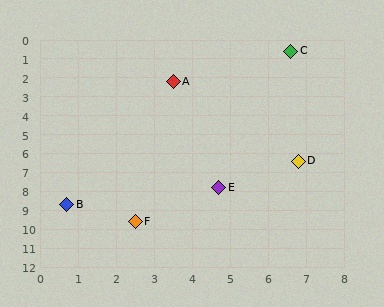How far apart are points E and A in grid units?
Points E and A are about 5.7 grid units apart.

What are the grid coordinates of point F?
Point F is at approximately (2.5, 9.6).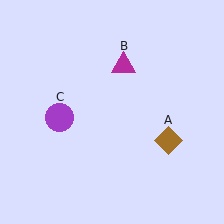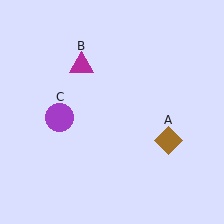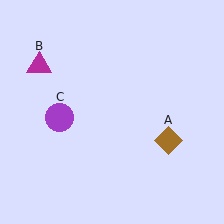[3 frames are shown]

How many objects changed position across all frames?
1 object changed position: magenta triangle (object B).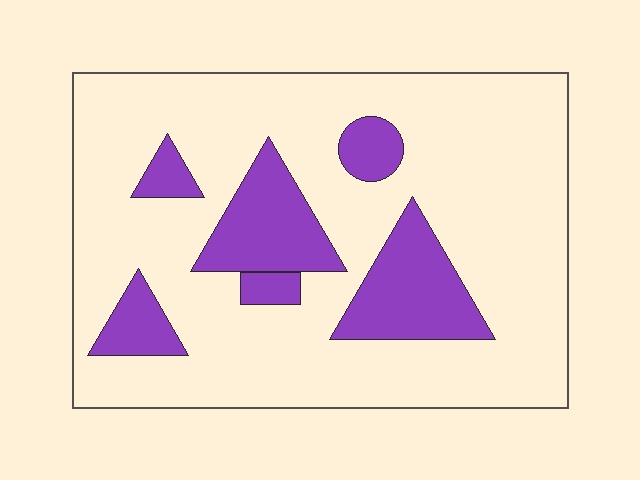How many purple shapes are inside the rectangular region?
6.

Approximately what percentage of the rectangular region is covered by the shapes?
Approximately 20%.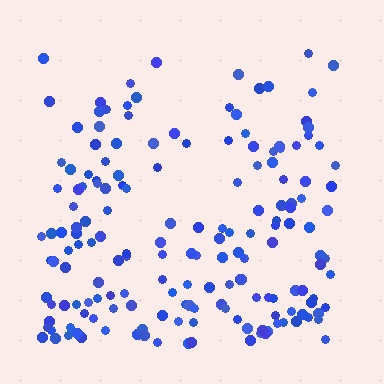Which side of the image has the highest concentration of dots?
The bottom.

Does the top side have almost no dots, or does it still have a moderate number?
Still a moderate number, just noticeably fewer than the bottom.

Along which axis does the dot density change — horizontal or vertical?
Vertical.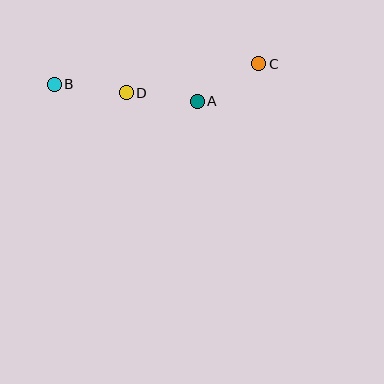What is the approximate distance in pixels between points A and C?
The distance between A and C is approximately 72 pixels.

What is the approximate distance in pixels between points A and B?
The distance between A and B is approximately 144 pixels.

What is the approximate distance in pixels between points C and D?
The distance between C and D is approximately 136 pixels.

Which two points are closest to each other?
Points A and D are closest to each other.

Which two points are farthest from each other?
Points B and C are farthest from each other.